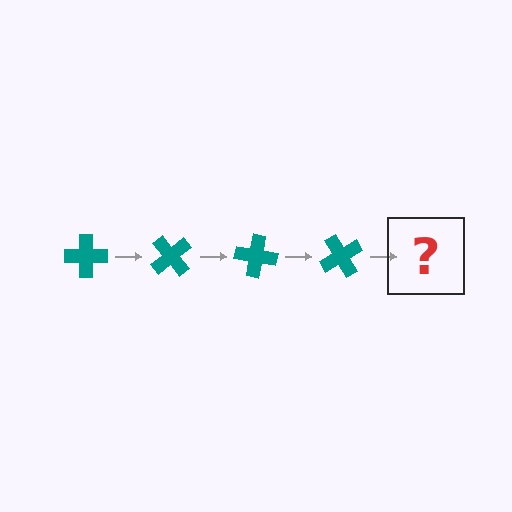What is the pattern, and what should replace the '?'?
The pattern is that the cross rotates 50 degrees each step. The '?' should be a teal cross rotated 200 degrees.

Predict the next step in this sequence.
The next step is a teal cross rotated 200 degrees.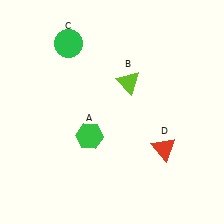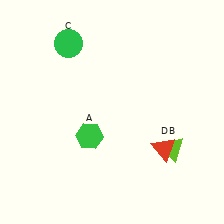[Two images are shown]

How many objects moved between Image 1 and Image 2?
1 object moved between the two images.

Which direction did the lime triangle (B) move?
The lime triangle (B) moved down.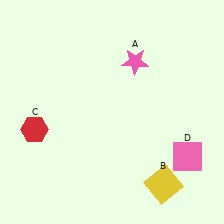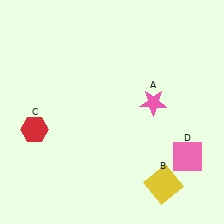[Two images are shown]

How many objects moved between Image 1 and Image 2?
1 object moved between the two images.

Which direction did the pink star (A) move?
The pink star (A) moved down.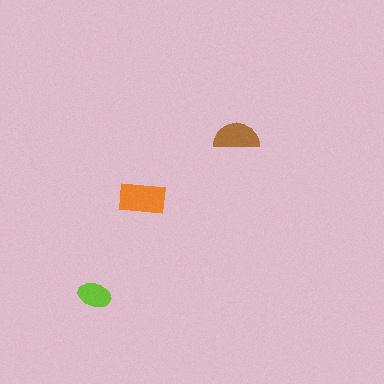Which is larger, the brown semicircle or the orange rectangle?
The orange rectangle.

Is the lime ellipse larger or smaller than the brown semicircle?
Smaller.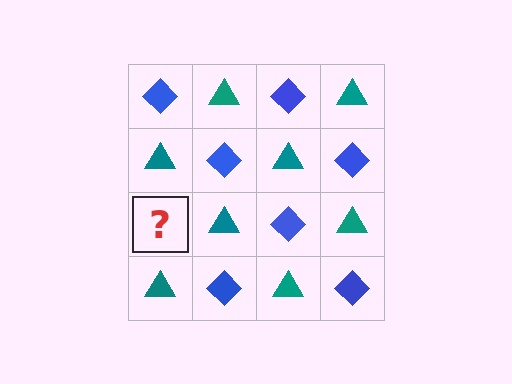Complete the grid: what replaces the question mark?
The question mark should be replaced with a blue diamond.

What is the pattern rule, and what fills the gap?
The rule is that it alternates blue diamond and teal triangle in a checkerboard pattern. The gap should be filled with a blue diamond.